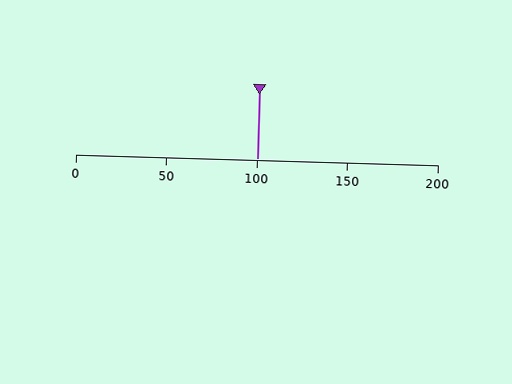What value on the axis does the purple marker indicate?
The marker indicates approximately 100.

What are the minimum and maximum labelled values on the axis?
The axis runs from 0 to 200.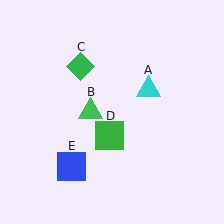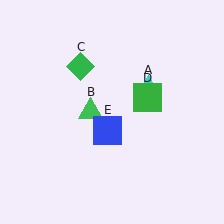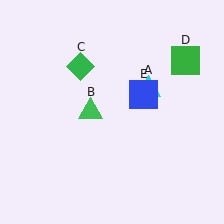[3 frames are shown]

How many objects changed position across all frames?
2 objects changed position: green square (object D), blue square (object E).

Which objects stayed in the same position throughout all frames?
Cyan triangle (object A) and green triangle (object B) and green diamond (object C) remained stationary.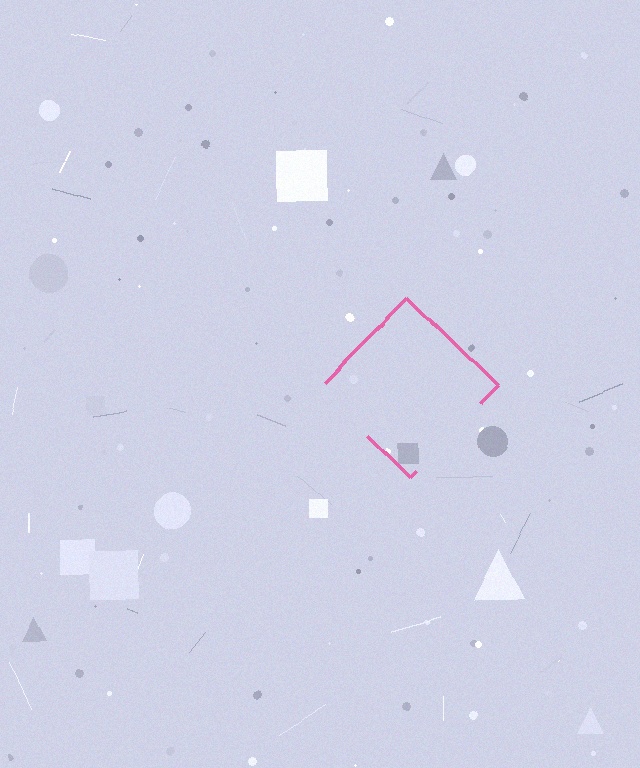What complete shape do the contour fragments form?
The contour fragments form a diamond.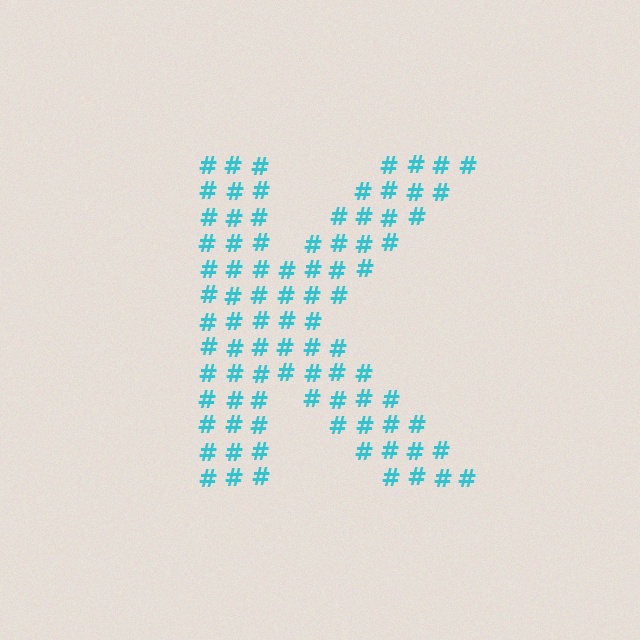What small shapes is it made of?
It is made of small hash symbols.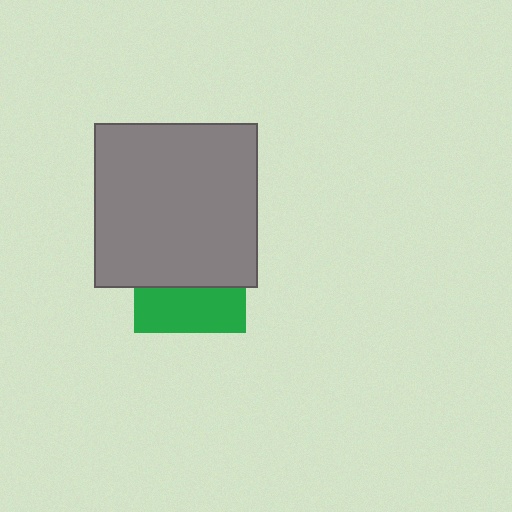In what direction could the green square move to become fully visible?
The green square could move down. That would shift it out from behind the gray square entirely.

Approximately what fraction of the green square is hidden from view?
Roughly 59% of the green square is hidden behind the gray square.